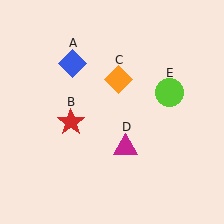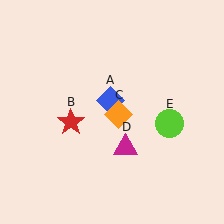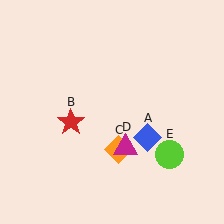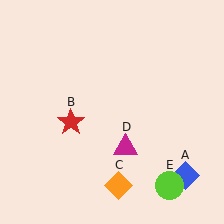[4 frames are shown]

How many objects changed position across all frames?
3 objects changed position: blue diamond (object A), orange diamond (object C), lime circle (object E).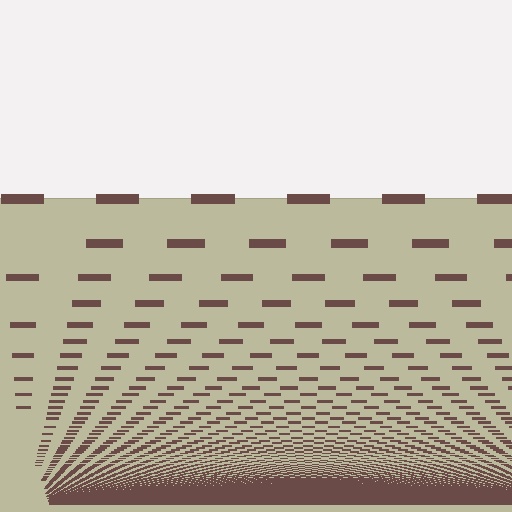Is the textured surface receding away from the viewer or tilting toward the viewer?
The surface appears to tilt toward the viewer. Texture elements get larger and sparser toward the top.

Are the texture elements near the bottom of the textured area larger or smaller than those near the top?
Smaller. The gradient is inverted — elements near the bottom are smaller and denser.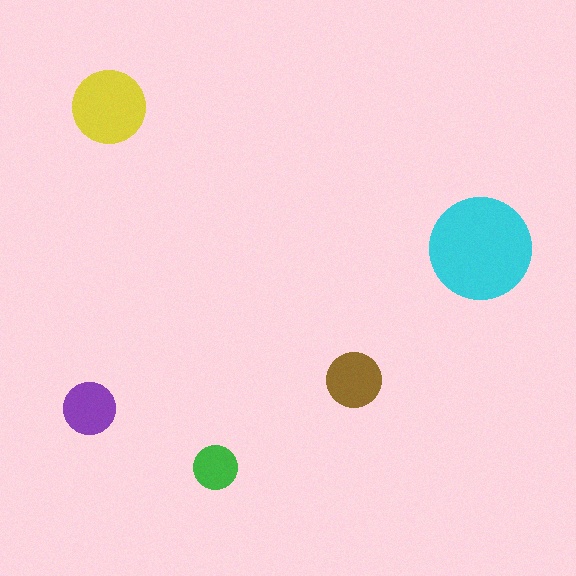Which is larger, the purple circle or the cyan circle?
The cyan one.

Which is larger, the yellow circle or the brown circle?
The yellow one.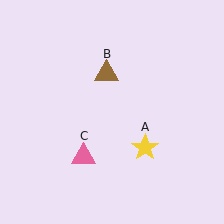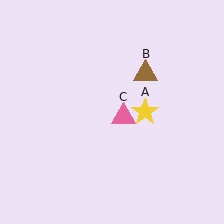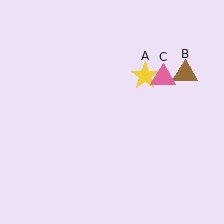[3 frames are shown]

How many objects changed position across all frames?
3 objects changed position: yellow star (object A), brown triangle (object B), pink triangle (object C).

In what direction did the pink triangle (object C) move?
The pink triangle (object C) moved up and to the right.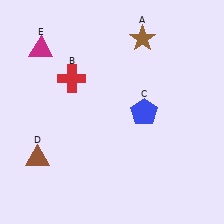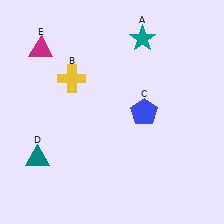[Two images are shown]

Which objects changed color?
A changed from brown to teal. B changed from red to yellow. D changed from brown to teal.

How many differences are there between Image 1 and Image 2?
There are 3 differences between the two images.